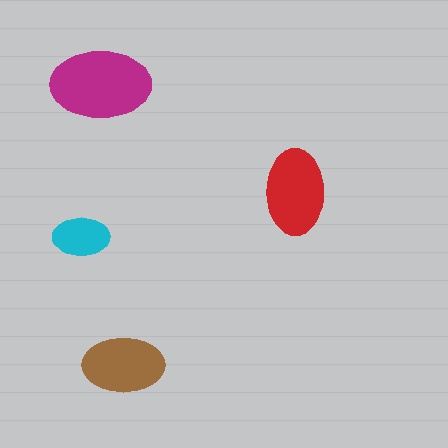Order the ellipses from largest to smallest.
the magenta one, the red one, the brown one, the cyan one.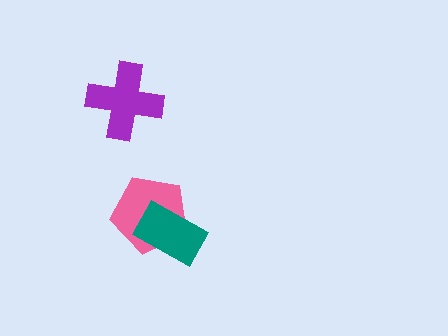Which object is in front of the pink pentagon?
The teal rectangle is in front of the pink pentagon.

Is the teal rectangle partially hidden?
No, no other shape covers it.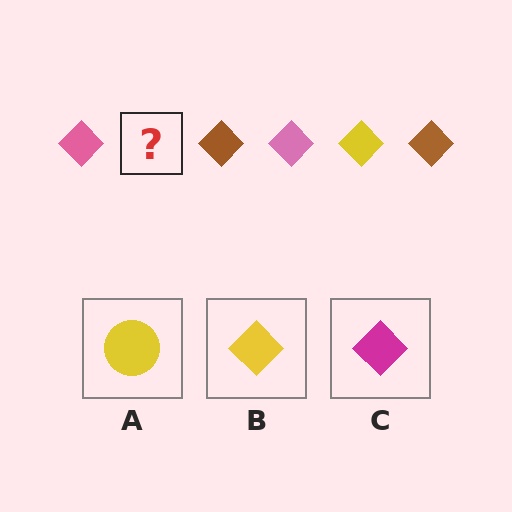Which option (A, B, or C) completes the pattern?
B.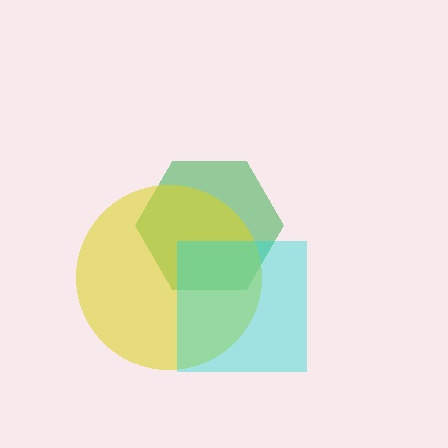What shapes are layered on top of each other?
The layered shapes are: a green hexagon, a yellow circle, a cyan square.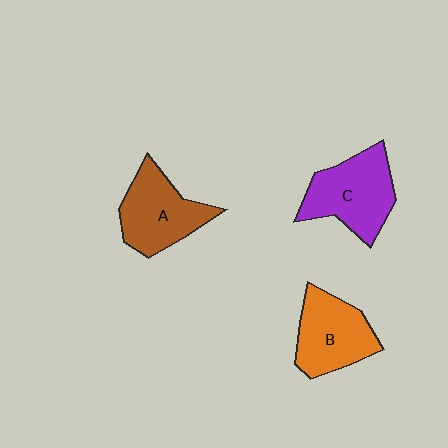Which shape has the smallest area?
Shape B (orange).